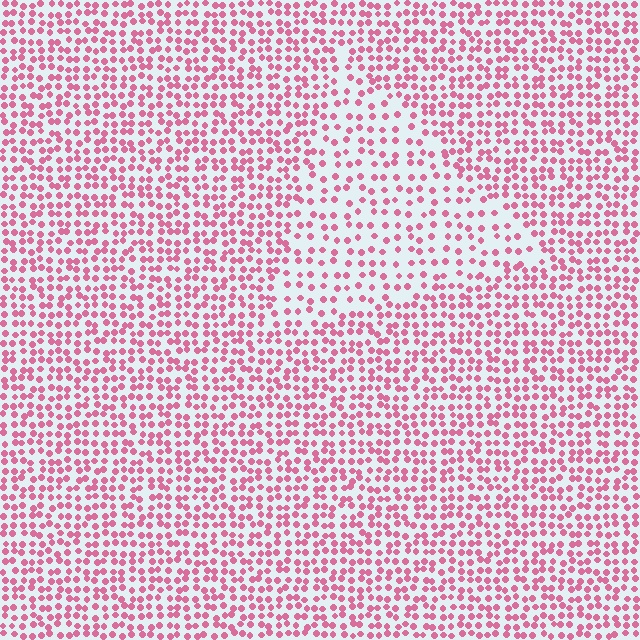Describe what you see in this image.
The image contains small pink elements arranged at two different densities. A triangle-shaped region is visible where the elements are less densely packed than the surrounding area.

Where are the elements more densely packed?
The elements are more densely packed outside the triangle boundary.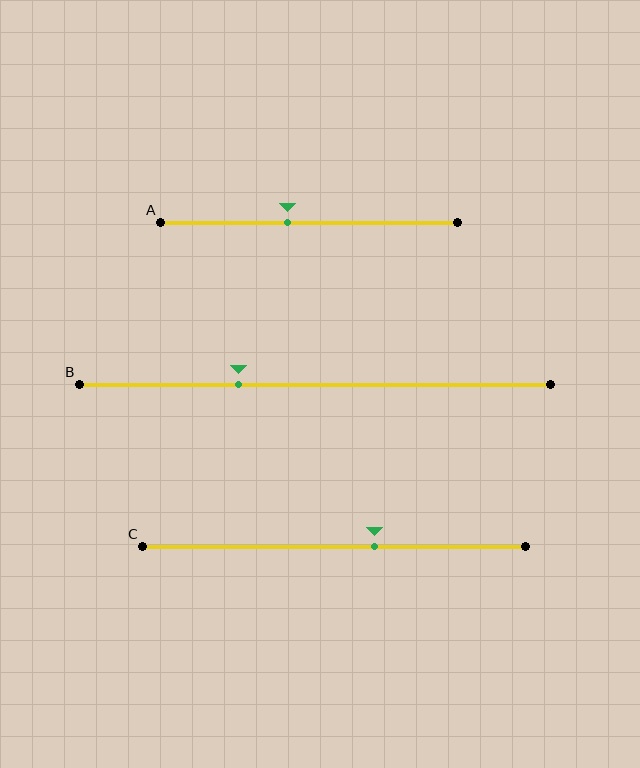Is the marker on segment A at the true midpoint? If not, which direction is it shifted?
No, the marker on segment A is shifted to the left by about 7% of the segment length.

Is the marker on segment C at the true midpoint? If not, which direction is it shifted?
No, the marker on segment C is shifted to the right by about 11% of the segment length.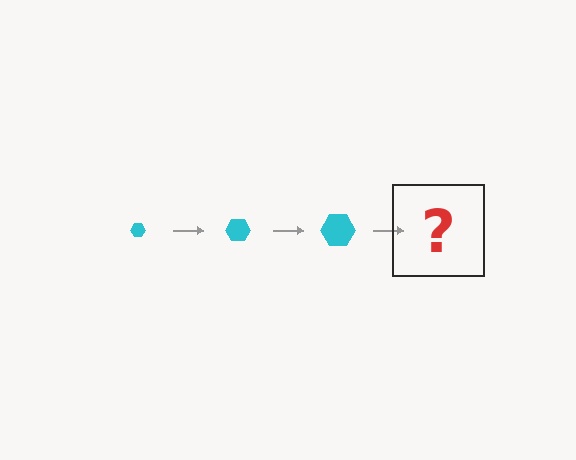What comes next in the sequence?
The next element should be a cyan hexagon, larger than the previous one.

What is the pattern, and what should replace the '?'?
The pattern is that the hexagon gets progressively larger each step. The '?' should be a cyan hexagon, larger than the previous one.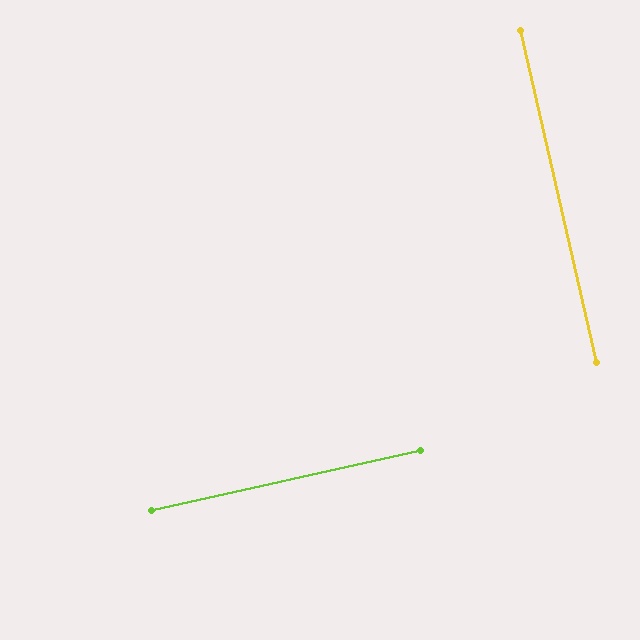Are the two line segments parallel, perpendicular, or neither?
Perpendicular — they meet at approximately 90°.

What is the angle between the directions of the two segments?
Approximately 90 degrees.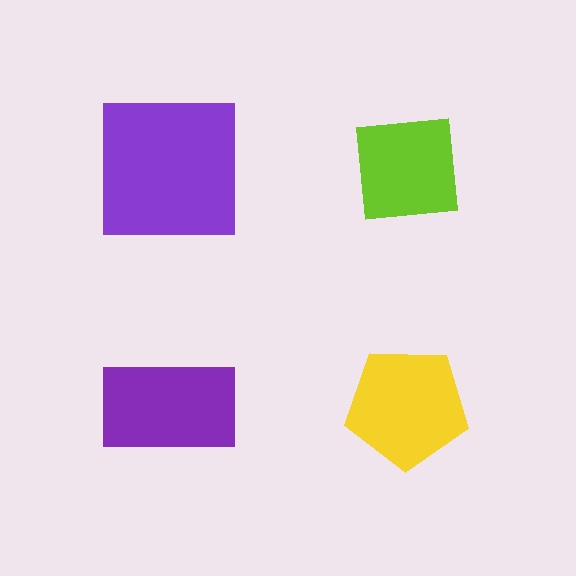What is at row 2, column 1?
A purple rectangle.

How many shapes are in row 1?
2 shapes.